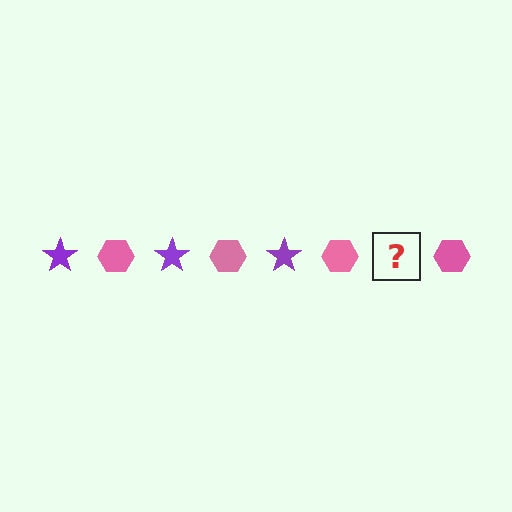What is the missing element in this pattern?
The missing element is a purple star.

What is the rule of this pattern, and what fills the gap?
The rule is that the pattern alternates between purple star and pink hexagon. The gap should be filled with a purple star.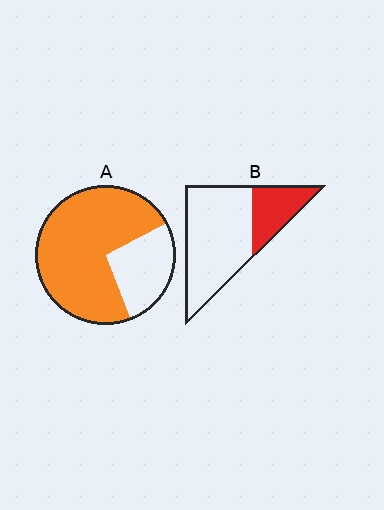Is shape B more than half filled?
No.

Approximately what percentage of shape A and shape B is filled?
A is approximately 75% and B is approximately 30%.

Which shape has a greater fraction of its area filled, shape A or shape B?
Shape A.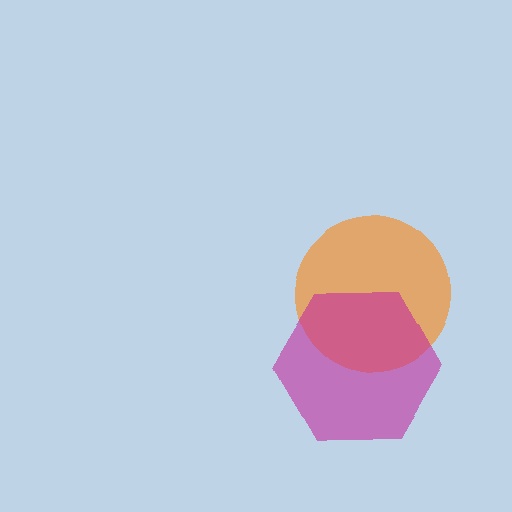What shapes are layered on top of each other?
The layered shapes are: an orange circle, a magenta hexagon.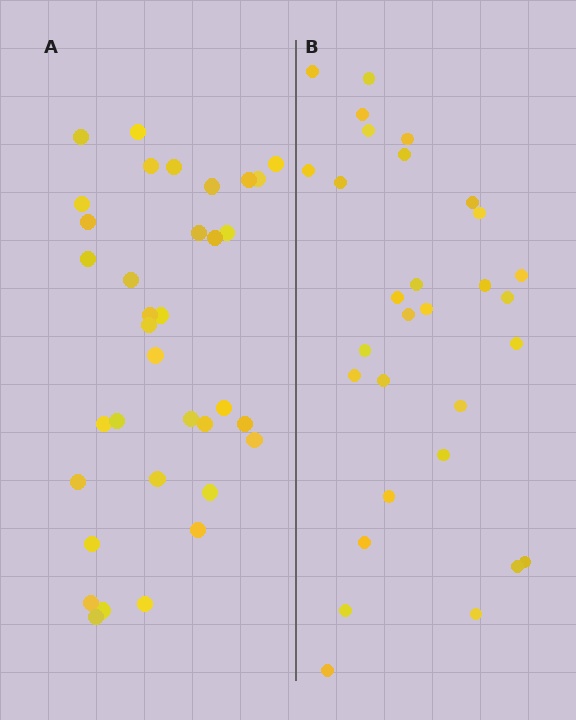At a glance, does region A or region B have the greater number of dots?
Region A (the left region) has more dots.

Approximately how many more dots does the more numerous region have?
Region A has about 5 more dots than region B.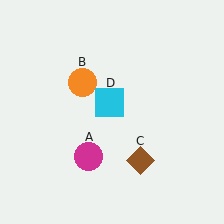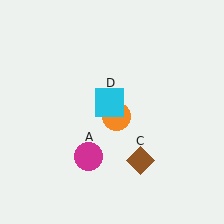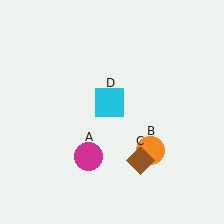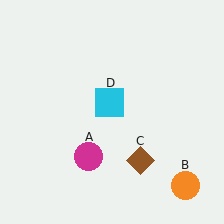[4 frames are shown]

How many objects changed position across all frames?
1 object changed position: orange circle (object B).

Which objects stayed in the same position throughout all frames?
Magenta circle (object A) and brown diamond (object C) and cyan square (object D) remained stationary.